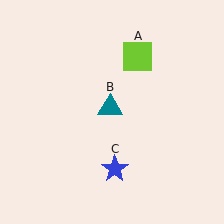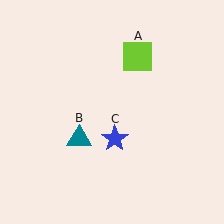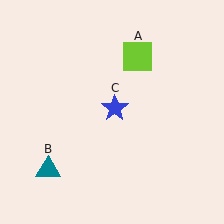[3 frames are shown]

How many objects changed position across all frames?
2 objects changed position: teal triangle (object B), blue star (object C).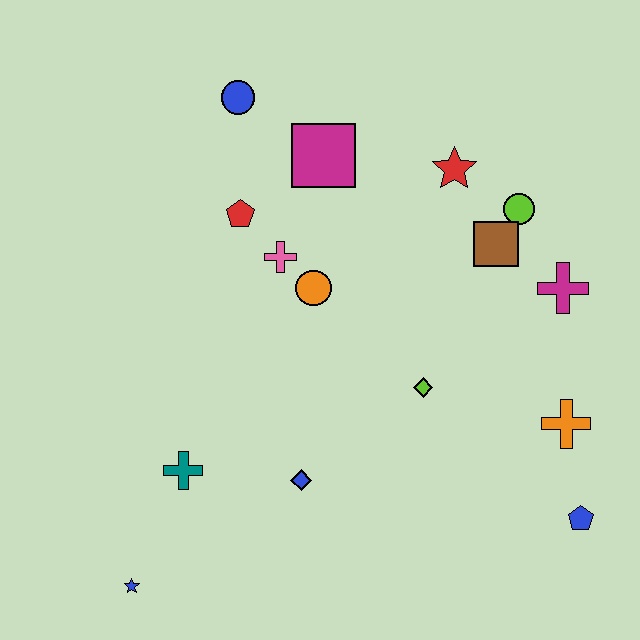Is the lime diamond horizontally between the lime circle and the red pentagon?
Yes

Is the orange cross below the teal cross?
No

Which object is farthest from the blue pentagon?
The blue circle is farthest from the blue pentagon.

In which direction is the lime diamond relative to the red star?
The lime diamond is below the red star.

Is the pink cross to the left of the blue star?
No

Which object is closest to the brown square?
The lime circle is closest to the brown square.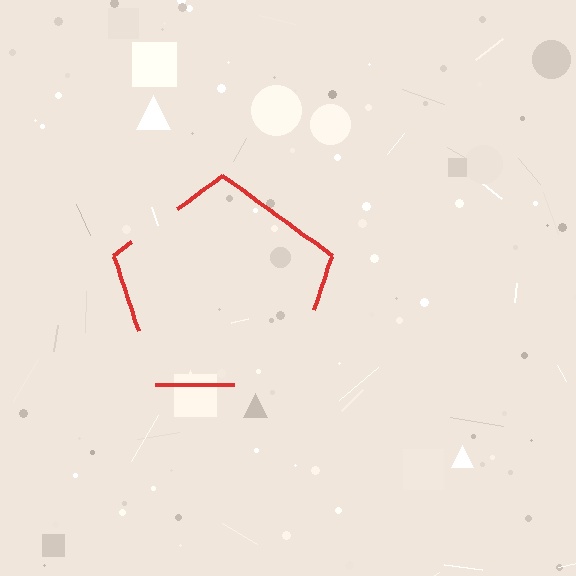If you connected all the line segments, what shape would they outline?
They would outline a pentagon.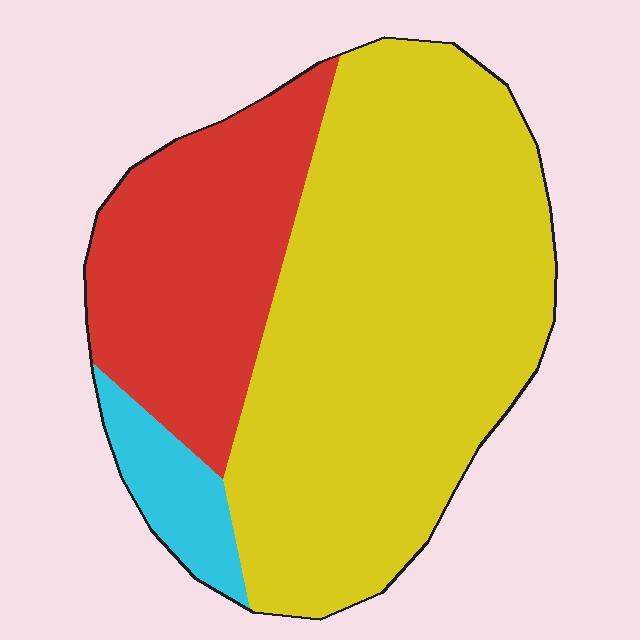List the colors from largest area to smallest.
From largest to smallest: yellow, red, cyan.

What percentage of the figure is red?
Red covers 28% of the figure.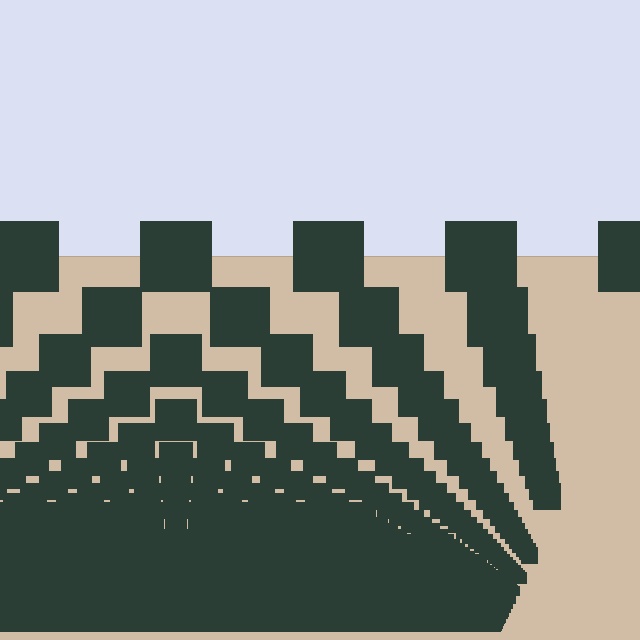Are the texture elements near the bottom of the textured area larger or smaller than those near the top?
Smaller. The gradient is inverted — elements near the bottom are smaller and denser.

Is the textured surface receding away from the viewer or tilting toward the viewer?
The surface appears to tilt toward the viewer. Texture elements get larger and sparser toward the top.